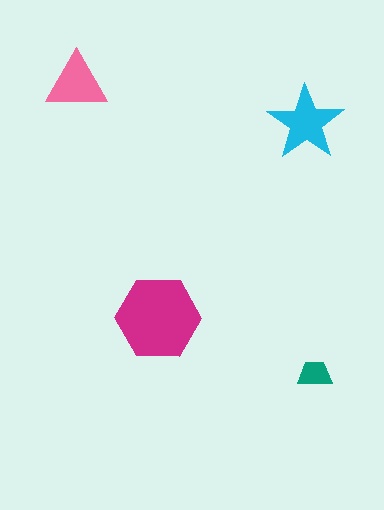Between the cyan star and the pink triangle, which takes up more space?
The cyan star.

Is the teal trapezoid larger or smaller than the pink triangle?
Smaller.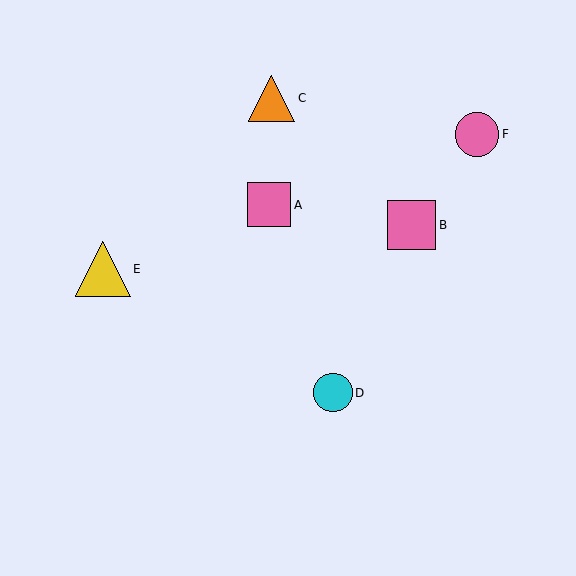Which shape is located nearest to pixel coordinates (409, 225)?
The pink square (labeled B) at (412, 225) is nearest to that location.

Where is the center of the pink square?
The center of the pink square is at (412, 225).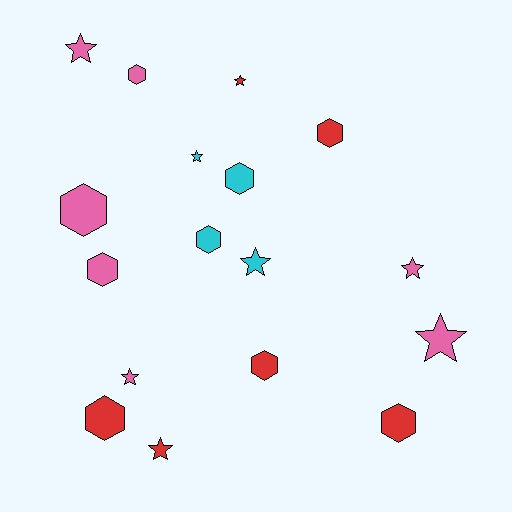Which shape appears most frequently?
Hexagon, with 9 objects.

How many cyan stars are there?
There are 2 cyan stars.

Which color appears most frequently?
Pink, with 7 objects.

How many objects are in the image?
There are 17 objects.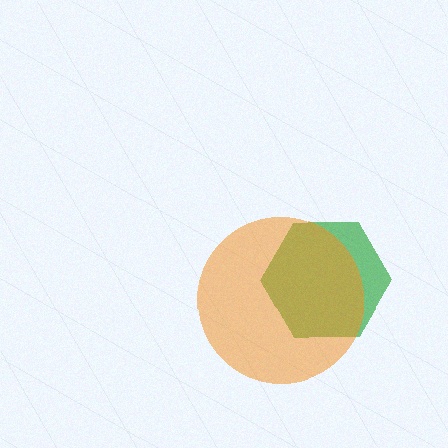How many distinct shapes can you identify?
There are 2 distinct shapes: a green hexagon, an orange circle.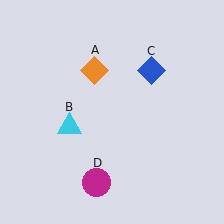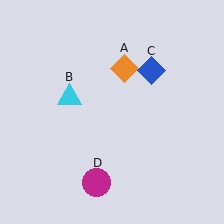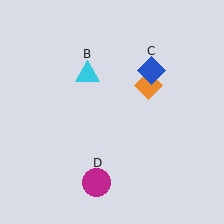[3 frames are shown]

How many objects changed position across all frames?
2 objects changed position: orange diamond (object A), cyan triangle (object B).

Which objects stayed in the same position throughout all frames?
Blue diamond (object C) and magenta circle (object D) remained stationary.